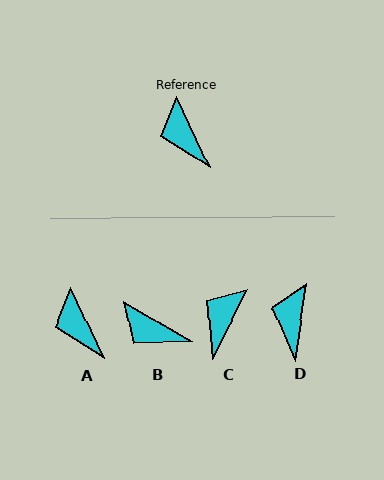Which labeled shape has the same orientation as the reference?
A.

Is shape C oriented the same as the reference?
No, it is off by about 53 degrees.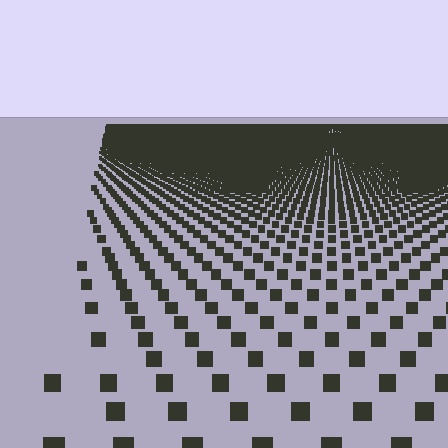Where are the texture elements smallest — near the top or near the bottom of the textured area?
Near the top.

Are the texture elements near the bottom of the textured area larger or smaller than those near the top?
Larger. Near the bottom, elements are closer to the viewer and appear at a bigger on-screen size.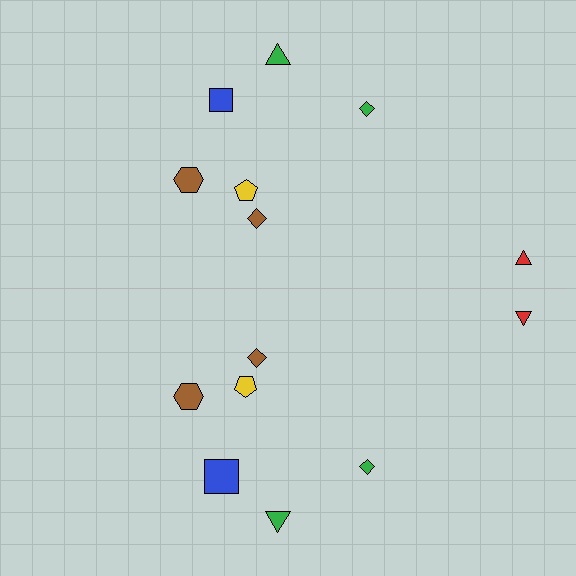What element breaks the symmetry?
The blue square on the bottom side has a different size than its mirror counterpart.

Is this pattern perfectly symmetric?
No, the pattern is not perfectly symmetric. The blue square on the bottom side has a different size than its mirror counterpart.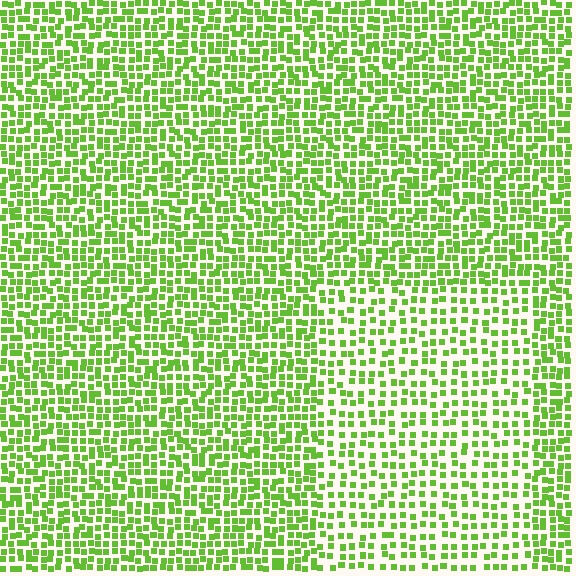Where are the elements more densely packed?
The elements are more densely packed outside the rectangle boundary.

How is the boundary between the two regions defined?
The boundary is defined by a change in element density (approximately 1.7x ratio). All elements are the same color, size, and shape.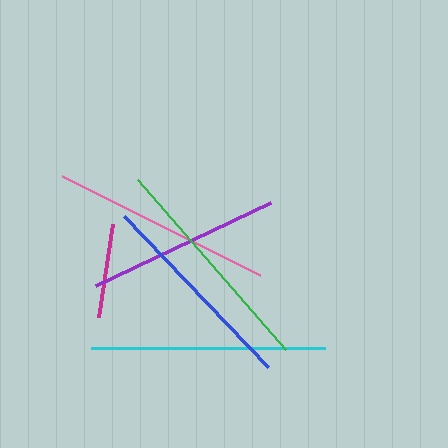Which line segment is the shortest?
The magenta line is the shortest at approximately 95 pixels.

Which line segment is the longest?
The cyan line is the longest at approximately 234 pixels.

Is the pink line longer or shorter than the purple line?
The pink line is longer than the purple line.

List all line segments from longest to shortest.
From longest to shortest: cyan, green, pink, blue, purple, magenta.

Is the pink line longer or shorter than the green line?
The green line is longer than the pink line.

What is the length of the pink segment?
The pink segment is approximately 222 pixels long.